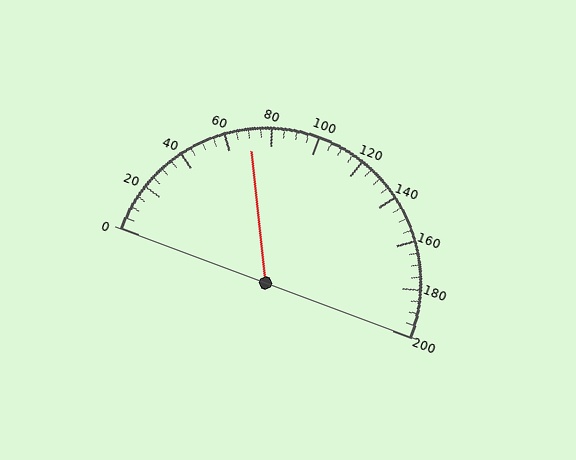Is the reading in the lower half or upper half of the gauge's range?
The reading is in the lower half of the range (0 to 200).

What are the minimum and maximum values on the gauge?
The gauge ranges from 0 to 200.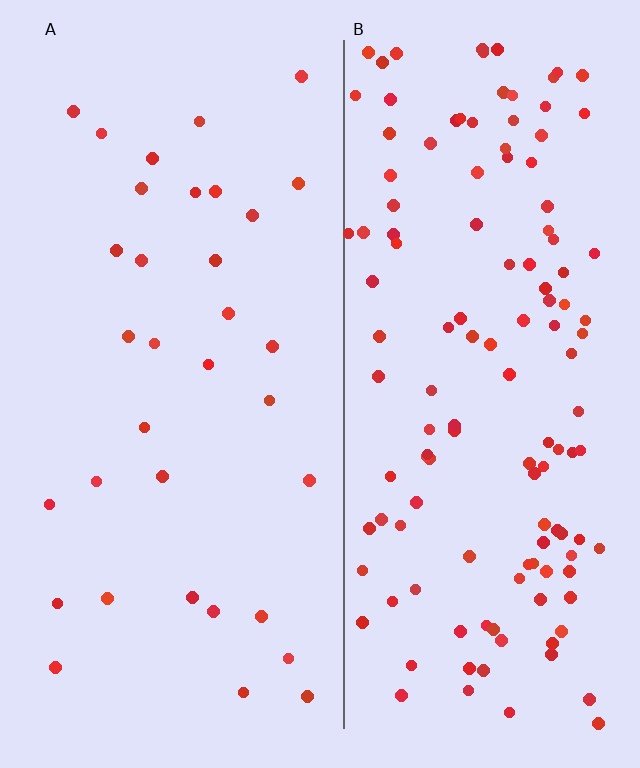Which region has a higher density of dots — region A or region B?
B (the right).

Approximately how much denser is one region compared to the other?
Approximately 3.9× — region B over region A.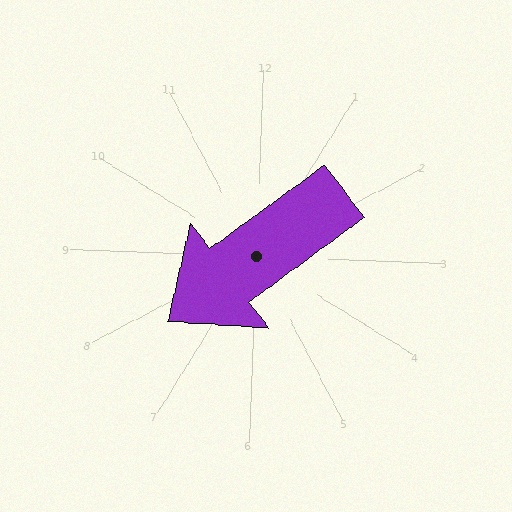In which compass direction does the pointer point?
Southwest.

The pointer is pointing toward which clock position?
Roughly 8 o'clock.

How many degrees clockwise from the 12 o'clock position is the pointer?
Approximately 231 degrees.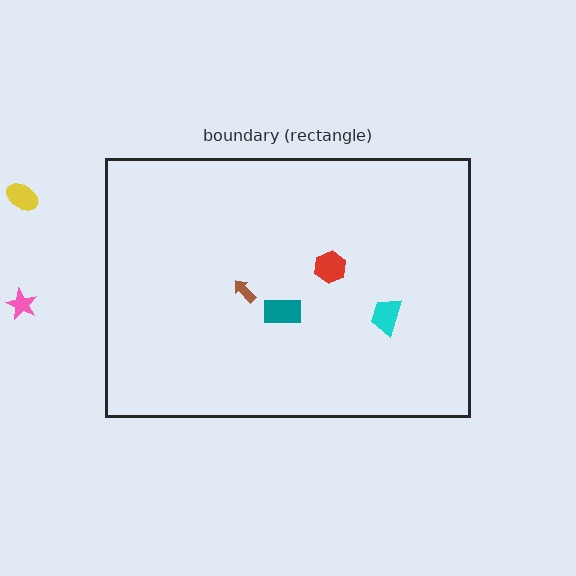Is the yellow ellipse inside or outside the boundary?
Outside.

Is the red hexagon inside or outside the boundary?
Inside.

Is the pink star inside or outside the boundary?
Outside.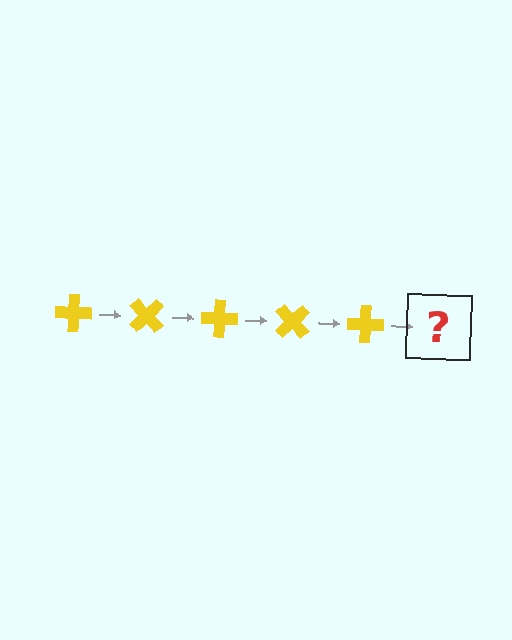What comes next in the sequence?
The next element should be a yellow cross rotated 225 degrees.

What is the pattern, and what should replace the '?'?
The pattern is that the cross rotates 45 degrees each step. The '?' should be a yellow cross rotated 225 degrees.